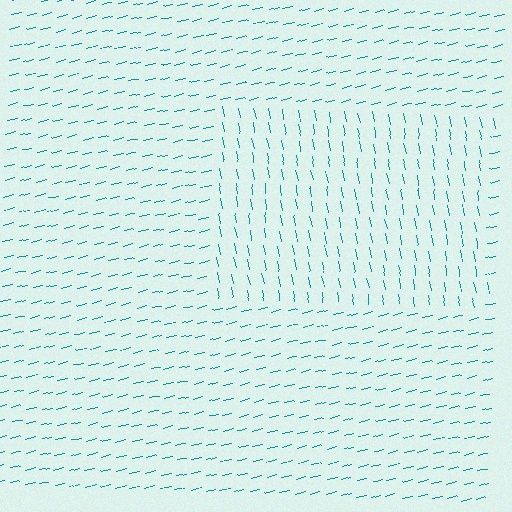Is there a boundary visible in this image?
Yes, there is a texture boundary formed by a change in line orientation.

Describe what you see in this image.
The image is filled with small teal line segments. A rectangle region in the image has lines oriented differently from the surrounding lines, creating a visible texture boundary.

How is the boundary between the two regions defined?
The boundary is defined purely by a change in line orientation (approximately 87 degrees difference). All lines are the same color and thickness.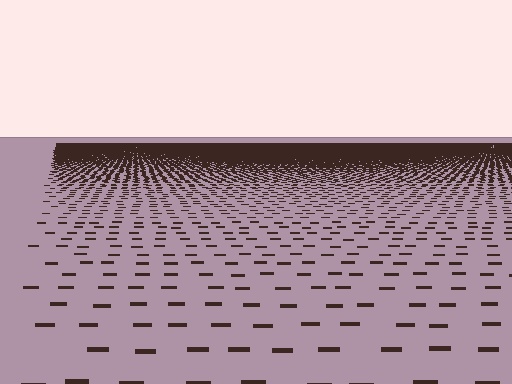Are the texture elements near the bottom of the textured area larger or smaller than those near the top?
Larger. Near the bottom, elements are closer to the viewer and appear at a bigger on-screen size.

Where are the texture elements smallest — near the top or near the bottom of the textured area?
Near the top.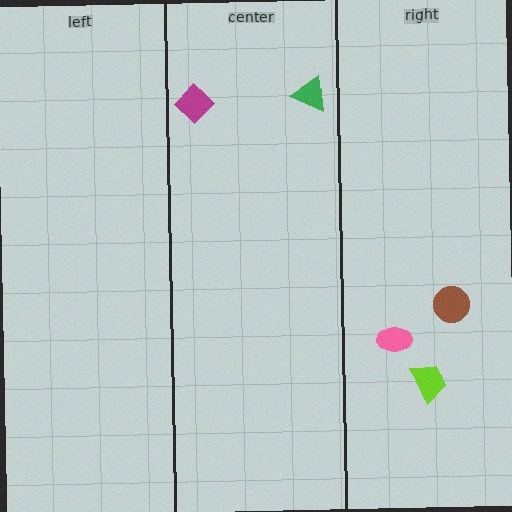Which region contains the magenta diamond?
The center region.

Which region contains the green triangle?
The center region.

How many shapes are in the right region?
3.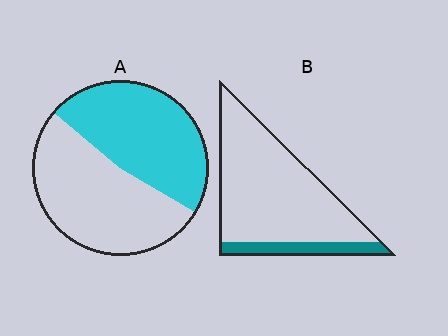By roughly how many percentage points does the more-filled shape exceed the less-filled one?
By roughly 30 percentage points (A over B).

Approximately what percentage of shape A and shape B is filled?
A is approximately 50% and B is approximately 15%.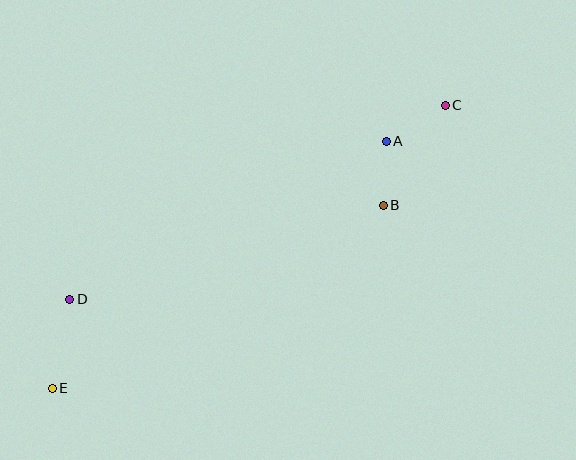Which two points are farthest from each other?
Points C and E are farthest from each other.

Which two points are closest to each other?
Points A and B are closest to each other.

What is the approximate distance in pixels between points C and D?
The distance between C and D is approximately 423 pixels.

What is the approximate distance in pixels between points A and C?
The distance between A and C is approximately 69 pixels.